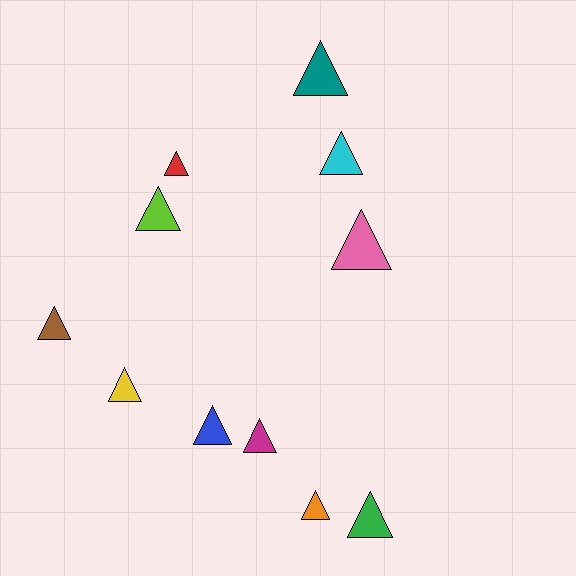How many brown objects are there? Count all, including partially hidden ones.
There is 1 brown object.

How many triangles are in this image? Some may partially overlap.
There are 11 triangles.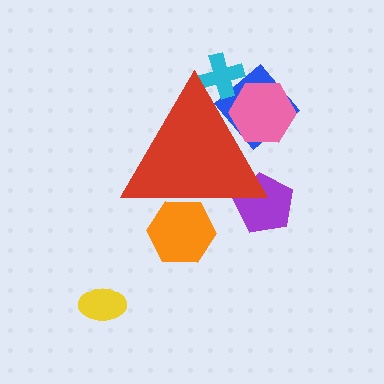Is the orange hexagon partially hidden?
Yes, the orange hexagon is partially hidden behind the red triangle.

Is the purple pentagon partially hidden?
Yes, the purple pentagon is partially hidden behind the red triangle.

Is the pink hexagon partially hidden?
Yes, the pink hexagon is partially hidden behind the red triangle.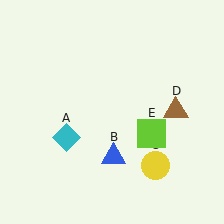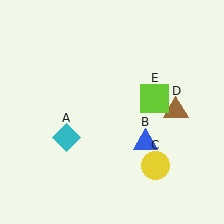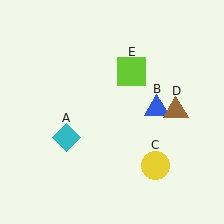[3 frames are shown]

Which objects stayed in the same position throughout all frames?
Cyan diamond (object A) and yellow circle (object C) and brown triangle (object D) remained stationary.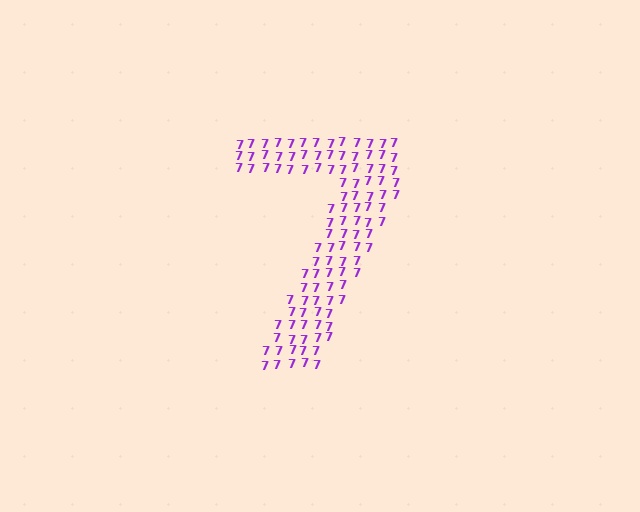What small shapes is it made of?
It is made of small digit 7's.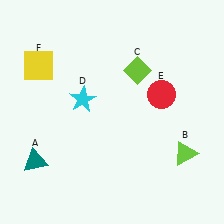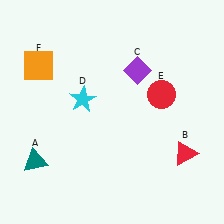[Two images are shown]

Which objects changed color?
B changed from lime to red. C changed from lime to purple. F changed from yellow to orange.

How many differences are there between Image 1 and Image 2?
There are 3 differences between the two images.